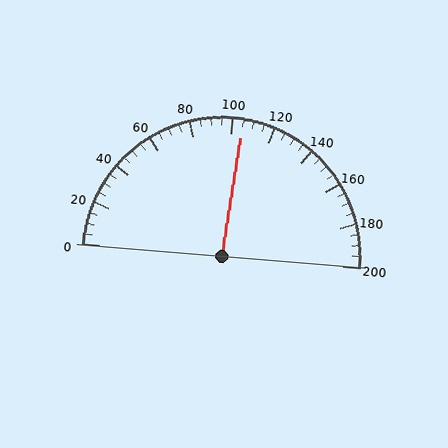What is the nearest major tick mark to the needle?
The nearest major tick mark is 100.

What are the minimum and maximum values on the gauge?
The gauge ranges from 0 to 200.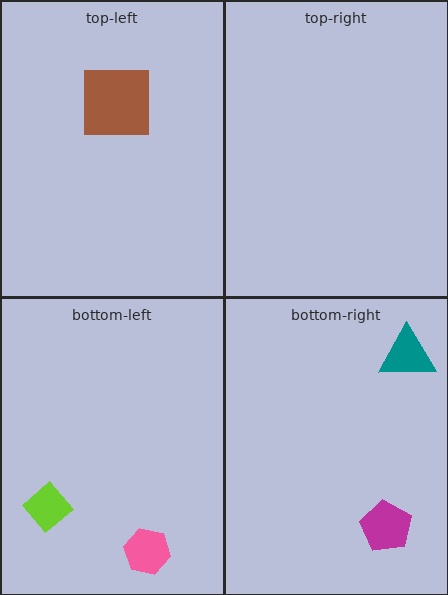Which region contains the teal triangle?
The bottom-right region.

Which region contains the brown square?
The top-left region.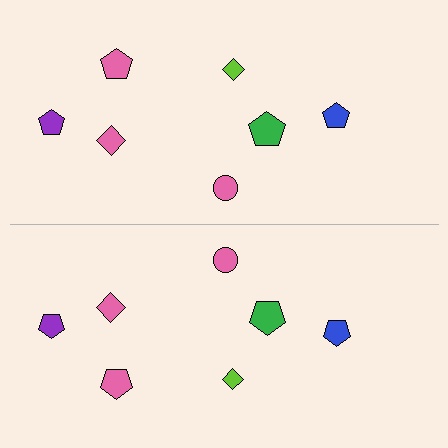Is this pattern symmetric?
Yes, this pattern has bilateral (reflection) symmetry.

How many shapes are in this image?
There are 14 shapes in this image.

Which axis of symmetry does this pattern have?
The pattern has a horizontal axis of symmetry running through the center of the image.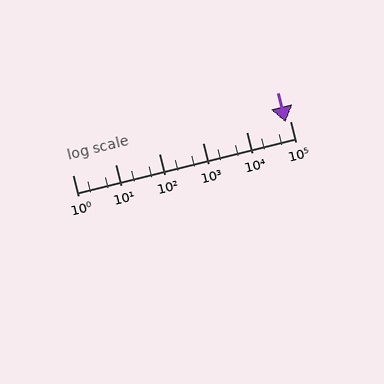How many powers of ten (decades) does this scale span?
The scale spans 5 decades, from 1 to 100000.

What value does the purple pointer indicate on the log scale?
The pointer indicates approximately 79000.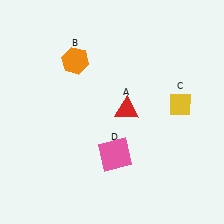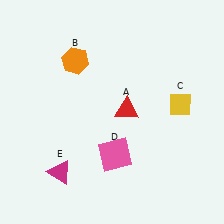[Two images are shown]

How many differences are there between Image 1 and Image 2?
There is 1 difference between the two images.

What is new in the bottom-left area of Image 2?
A magenta triangle (E) was added in the bottom-left area of Image 2.